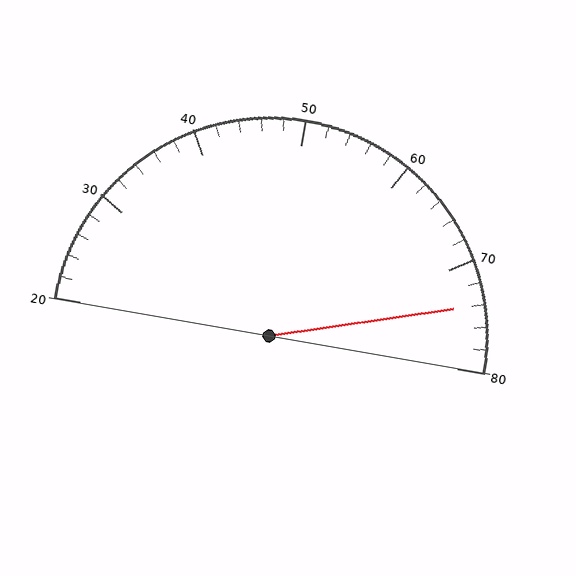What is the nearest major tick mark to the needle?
The nearest major tick mark is 70.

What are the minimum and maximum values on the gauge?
The gauge ranges from 20 to 80.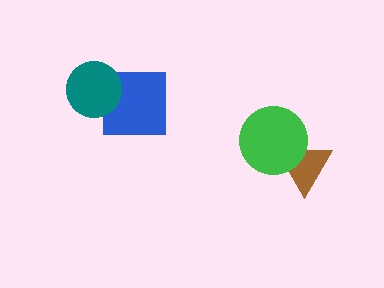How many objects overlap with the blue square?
1 object overlaps with the blue square.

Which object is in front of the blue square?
The teal circle is in front of the blue square.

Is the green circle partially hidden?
No, no other shape covers it.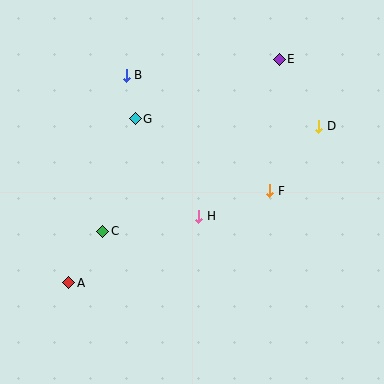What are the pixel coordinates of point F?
Point F is at (270, 191).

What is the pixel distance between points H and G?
The distance between H and G is 116 pixels.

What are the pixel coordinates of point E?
Point E is at (279, 59).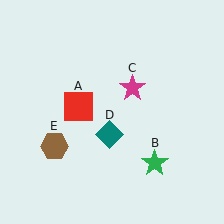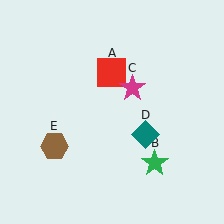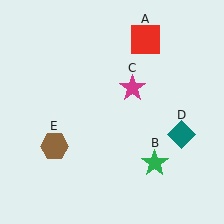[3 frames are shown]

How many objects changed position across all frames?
2 objects changed position: red square (object A), teal diamond (object D).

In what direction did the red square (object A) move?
The red square (object A) moved up and to the right.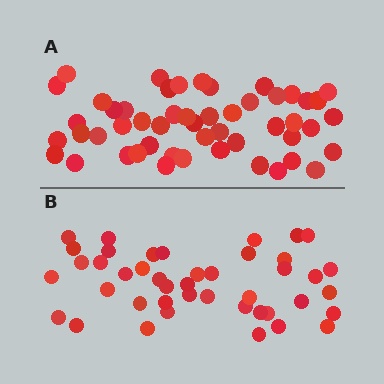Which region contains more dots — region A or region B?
Region A (the top region) has more dots.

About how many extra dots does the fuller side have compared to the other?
Region A has roughly 8 or so more dots than region B.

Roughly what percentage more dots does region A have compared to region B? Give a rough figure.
About 20% more.